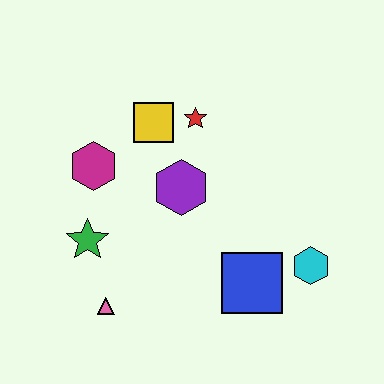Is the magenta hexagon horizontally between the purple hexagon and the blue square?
No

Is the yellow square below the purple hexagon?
No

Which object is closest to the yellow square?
The red star is closest to the yellow square.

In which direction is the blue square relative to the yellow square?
The blue square is below the yellow square.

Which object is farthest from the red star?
The pink triangle is farthest from the red star.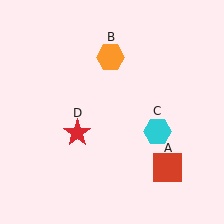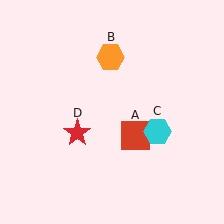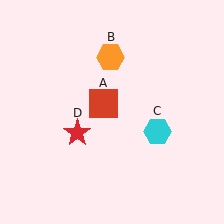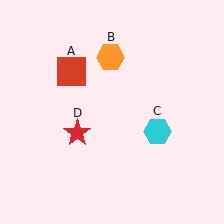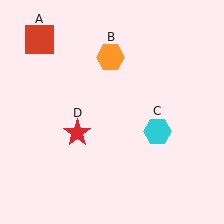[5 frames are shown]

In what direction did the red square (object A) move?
The red square (object A) moved up and to the left.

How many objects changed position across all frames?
1 object changed position: red square (object A).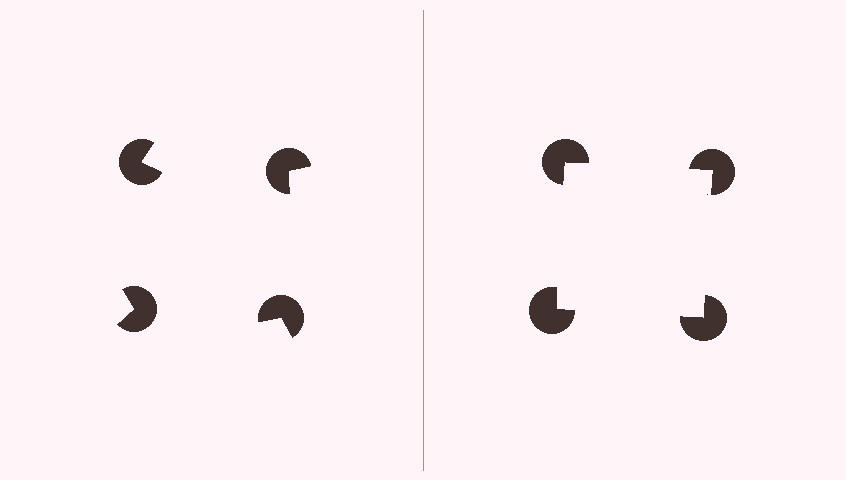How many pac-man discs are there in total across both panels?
8 — 4 on each side.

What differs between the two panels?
The pac-man discs are positioned identically on both sides; only the wedge orientations differ. On the right they align to a square; on the left they are misaligned.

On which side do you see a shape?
An illusory square appears on the right side. On the left side the wedge cuts are rotated, so no coherent shape forms.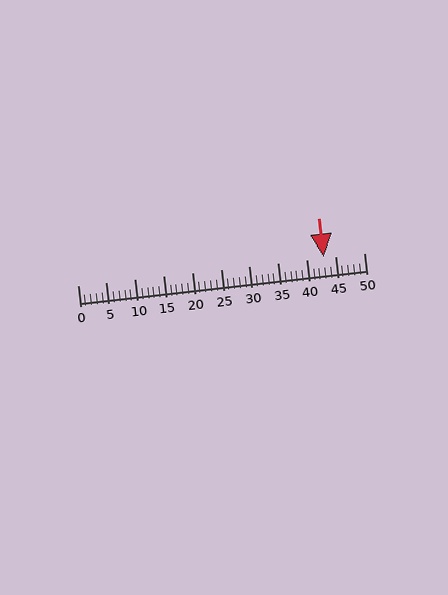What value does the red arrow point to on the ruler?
The red arrow points to approximately 43.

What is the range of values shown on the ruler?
The ruler shows values from 0 to 50.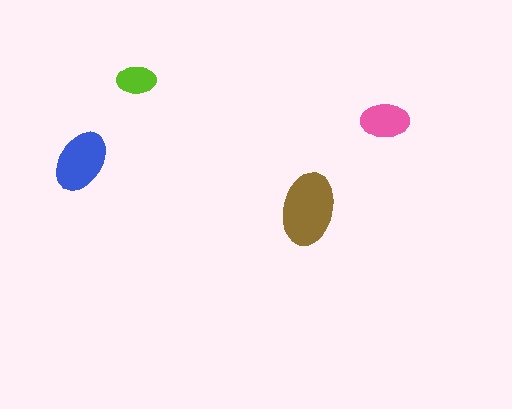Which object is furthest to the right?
The pink ellipse is rightmost.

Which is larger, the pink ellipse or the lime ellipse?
The pink one.